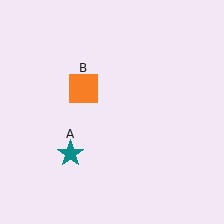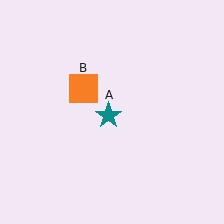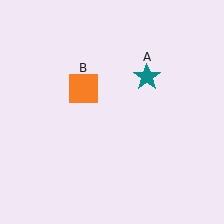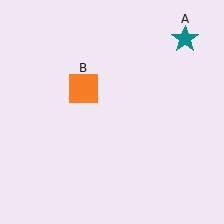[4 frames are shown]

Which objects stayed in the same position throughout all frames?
Orange square (object B) remained stationary.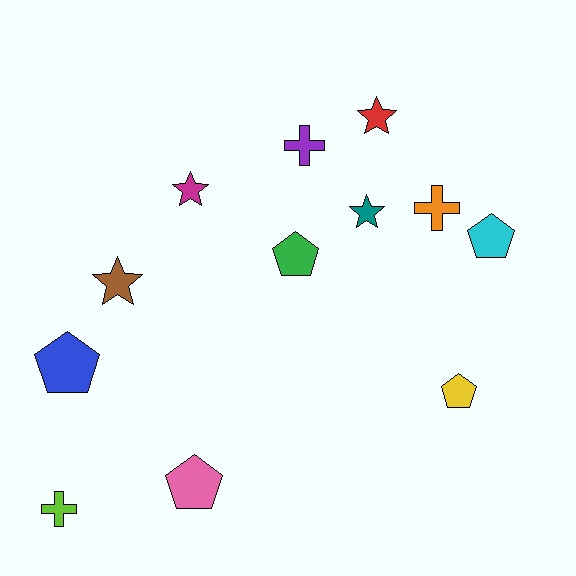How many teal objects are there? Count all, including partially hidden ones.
There is 1 teal object.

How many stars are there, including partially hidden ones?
There are 4 stars.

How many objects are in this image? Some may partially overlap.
There are 12 objects.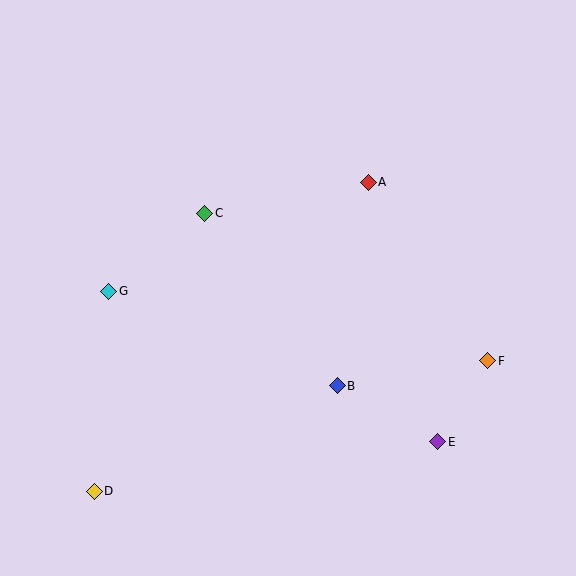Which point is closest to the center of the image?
Point B at (337, 386) is closest to the center.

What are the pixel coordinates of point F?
Point F is at (488, 361).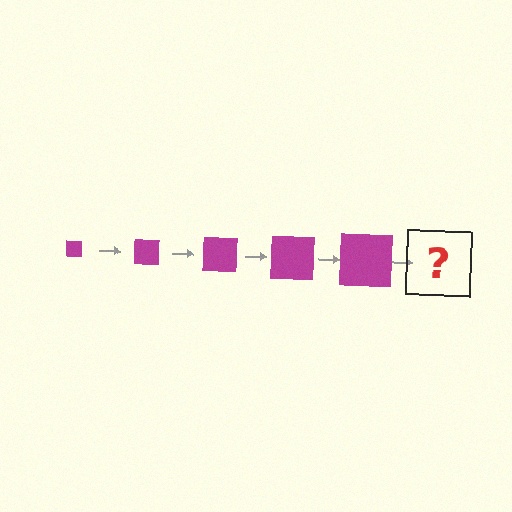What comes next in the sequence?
The next element should be a magenta square, larger than the previous one.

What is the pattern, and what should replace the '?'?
The pattern is that the square gets progressively larger each step. The '?' should be a magenta square, larger than the previous one.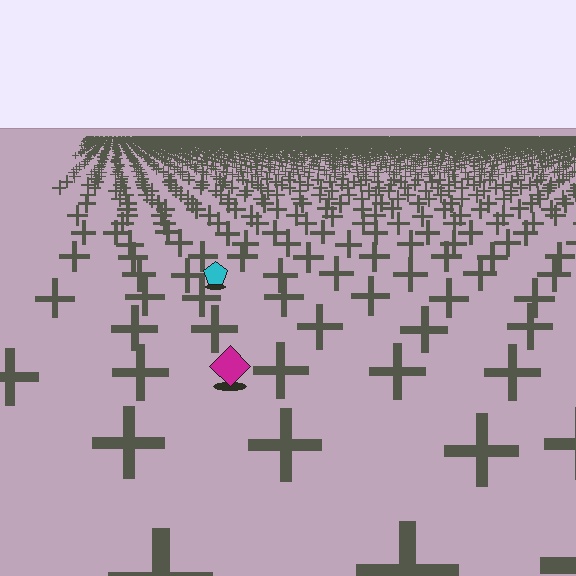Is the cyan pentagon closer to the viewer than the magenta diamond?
No. The magenta diamond is closer — you can tell from the texture gradient: the ground texture is coarser near it.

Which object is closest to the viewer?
The magenta diamond is closest. The texture marks near it are larger and more spread out.